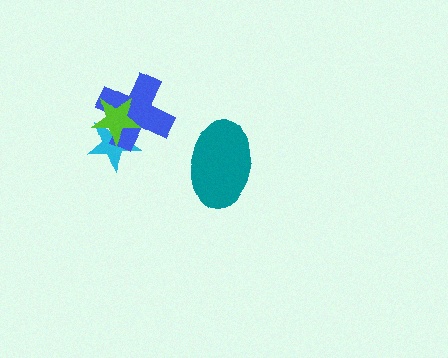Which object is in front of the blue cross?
The lime star is in front of the blue cross.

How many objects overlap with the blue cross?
2 objects overlap with the blue cross.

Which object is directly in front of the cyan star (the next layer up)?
The blue cross is directly in front of the cyan star.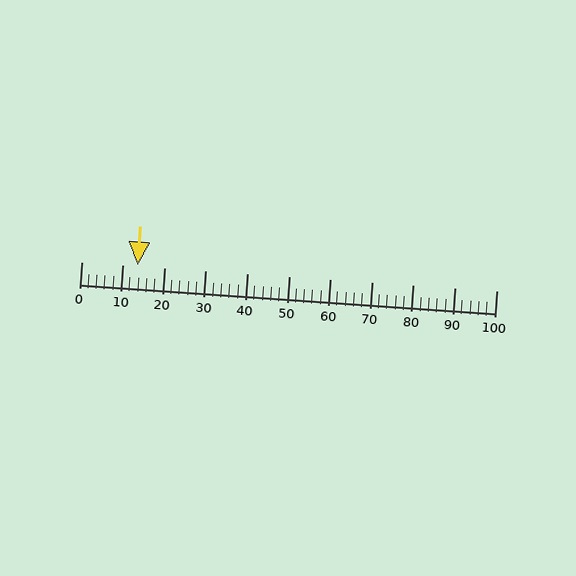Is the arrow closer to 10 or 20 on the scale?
The arrow is closer to 10.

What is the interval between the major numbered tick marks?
The major tick marks are spaced 10 units apart.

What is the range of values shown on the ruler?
The ruler shows values from 0 to 100.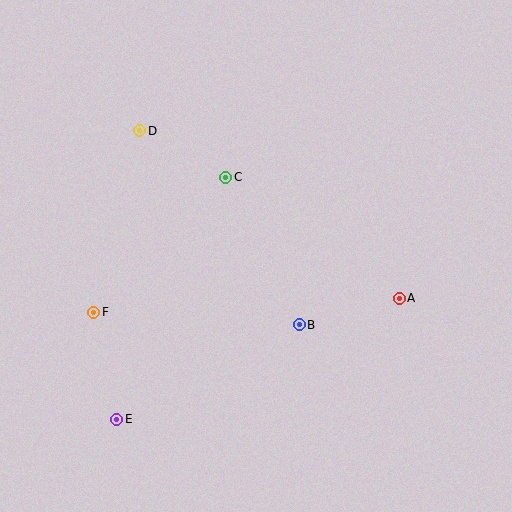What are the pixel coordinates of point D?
Point D is at (140, 131).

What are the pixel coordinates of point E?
Point E is at (117, 419).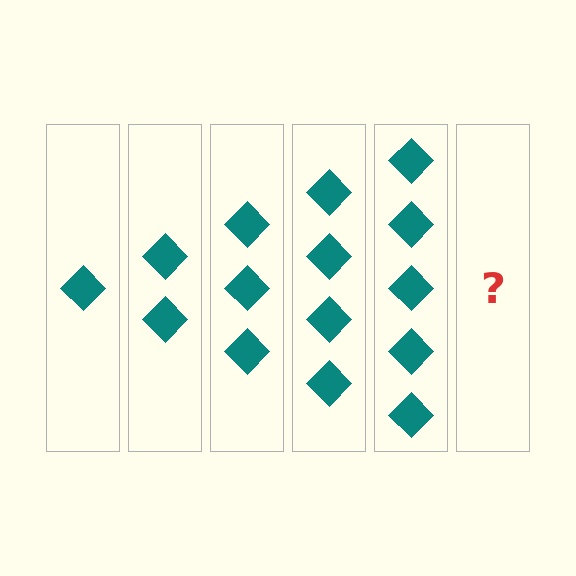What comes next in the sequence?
The next element should be 6 diamonds.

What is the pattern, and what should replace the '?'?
The pattern is that each step adds one more diamond. The '?' should be 6 diamonds.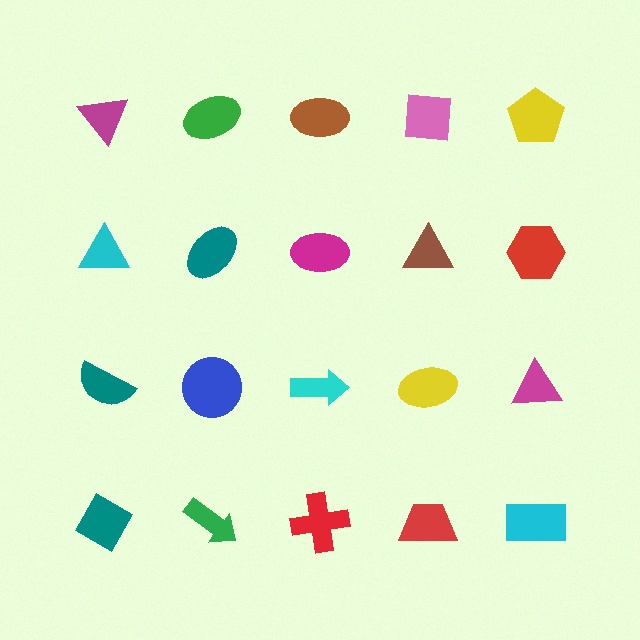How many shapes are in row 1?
5 shapes.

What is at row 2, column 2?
A teal ellipse.